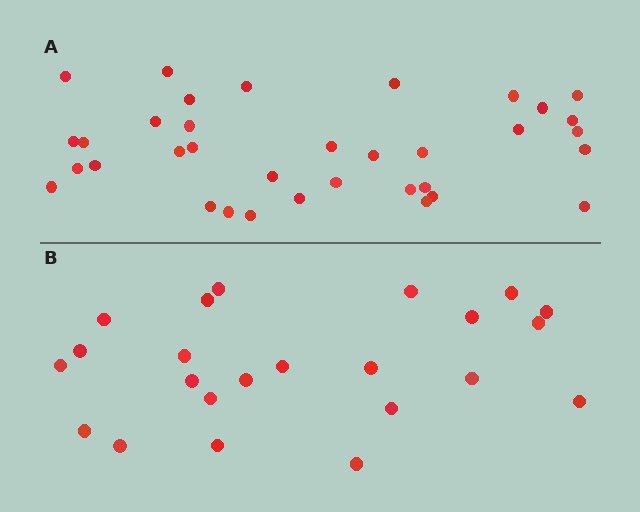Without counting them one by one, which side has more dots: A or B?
Region A (the top region) has more dots.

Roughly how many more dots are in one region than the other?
Region A has roughly 12 or so more dots than region B.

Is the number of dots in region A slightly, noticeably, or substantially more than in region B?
Region A has substantially more. The ratio is roughly 1.5 to 1.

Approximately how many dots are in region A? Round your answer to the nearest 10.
About 40 dots. (The exact count is 35, which rounds to 40.)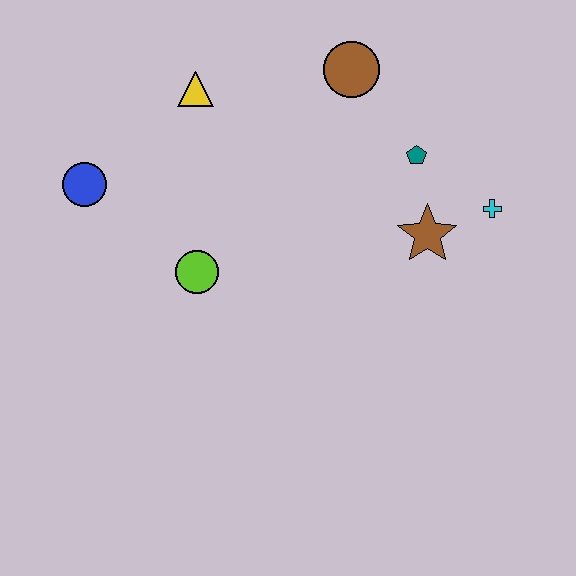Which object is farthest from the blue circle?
The cyan cross is farthest from the blue circle.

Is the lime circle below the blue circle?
Yes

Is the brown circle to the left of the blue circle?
No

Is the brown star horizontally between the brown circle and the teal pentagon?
No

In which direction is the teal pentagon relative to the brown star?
The teal pentagon is above the brown star.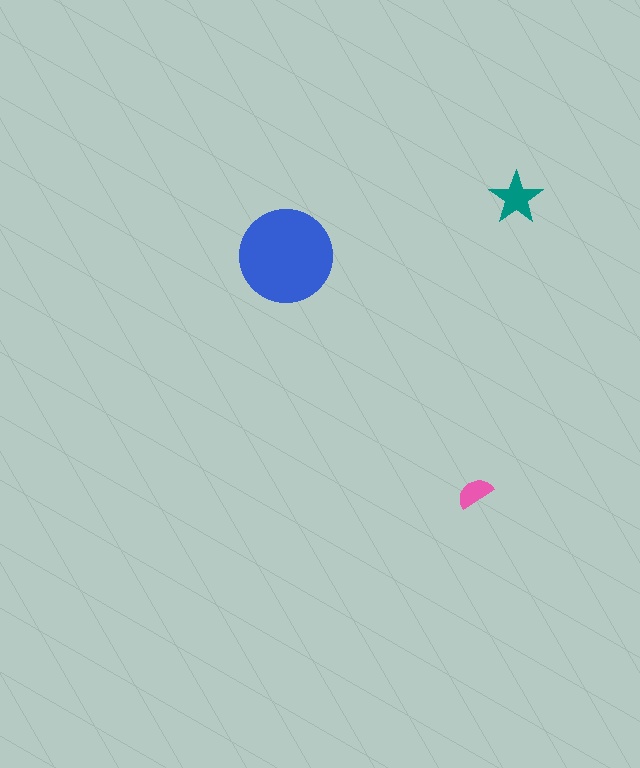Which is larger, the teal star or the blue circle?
The blue circle.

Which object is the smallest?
The pink semicircle.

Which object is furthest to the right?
The teal star is rightmost.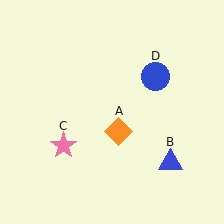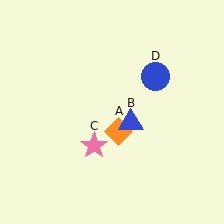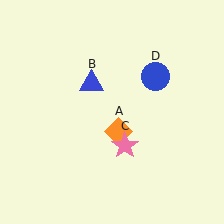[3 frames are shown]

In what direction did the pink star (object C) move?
The pink star (object C) moved right.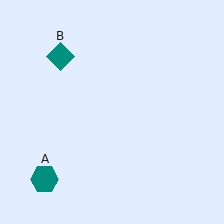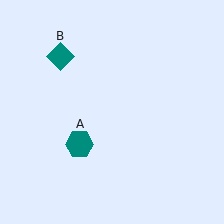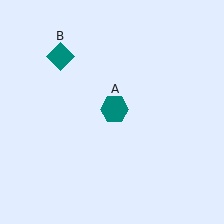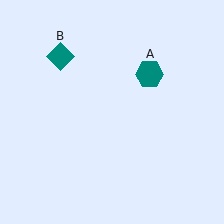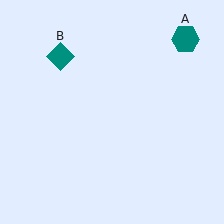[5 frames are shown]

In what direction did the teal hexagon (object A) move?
The teal hexagon (object A) moved up and to the right.